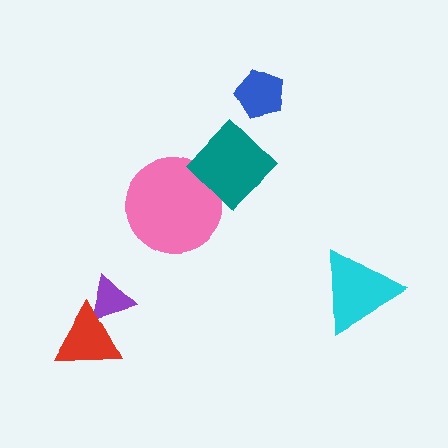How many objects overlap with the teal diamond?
1 object overlaps with the teal diamond.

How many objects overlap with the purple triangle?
1 object overlaps with the purple triangle.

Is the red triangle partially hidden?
No, no other shape covers it.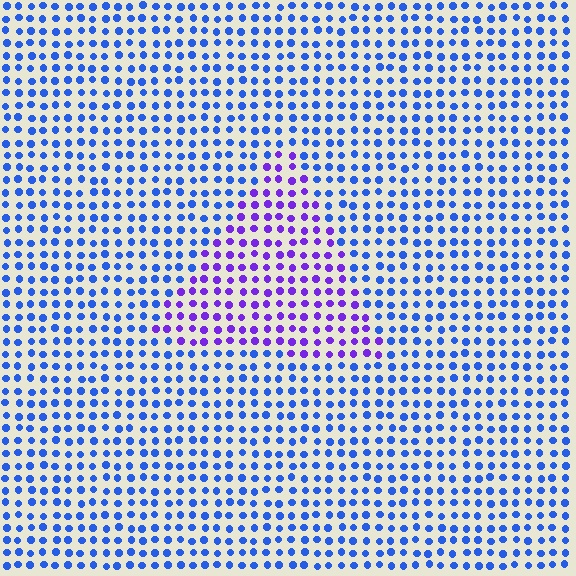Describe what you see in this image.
The image is filled with small blue elements in a uniform arrangement. A triangle-shaped region is visible where the elements are tinted to a slightly different hue, forming a subtle color boundary.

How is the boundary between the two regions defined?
The boundary is defined purely by a slight shift in hue (about 44 degrees). Spacing, size, and orientation are identical on both sides.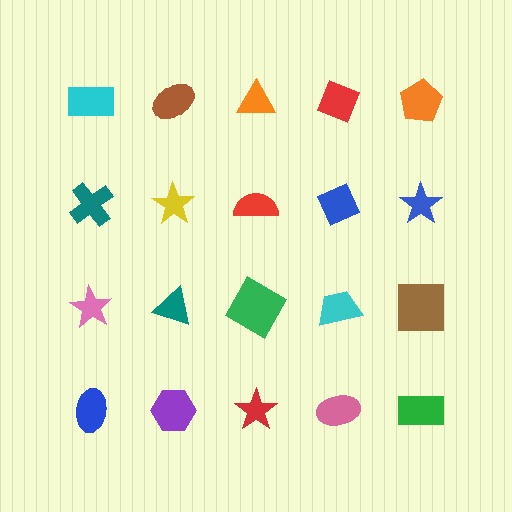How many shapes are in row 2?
5 shapes.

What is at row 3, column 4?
A cyan trapezoid.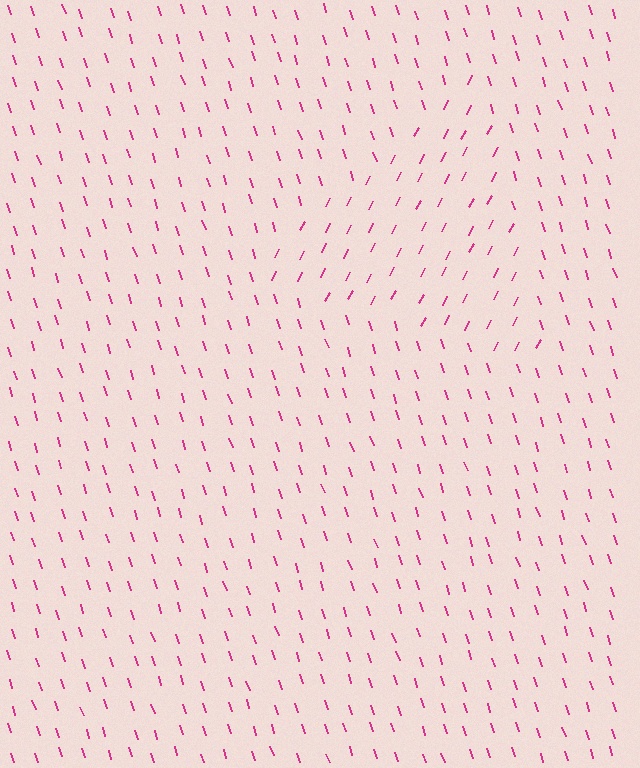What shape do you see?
I see a triangle.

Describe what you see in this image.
The image is filled with small magenta line segments. A triangle region in the image has lines oriented differently from the surrounding lines, creating a visible texture boundary.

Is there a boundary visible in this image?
Yes, there is a texture boundary formed by a change in line orientation.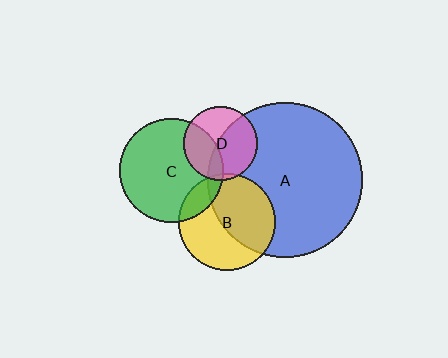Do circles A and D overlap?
Yes.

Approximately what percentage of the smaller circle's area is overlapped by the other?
Approximately 50%.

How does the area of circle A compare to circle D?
Approximately 4.4 times.